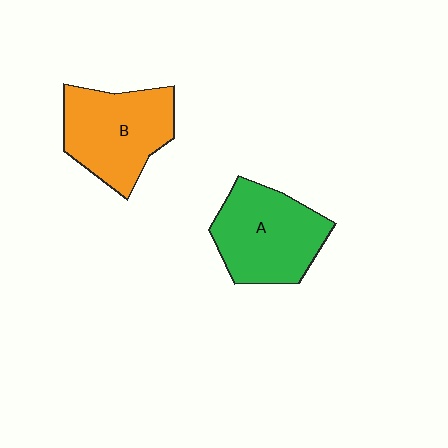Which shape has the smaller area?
Shape B (orange).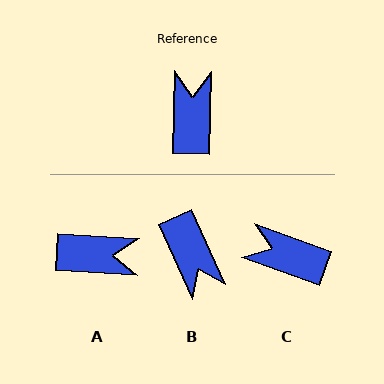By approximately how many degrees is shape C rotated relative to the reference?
Approximately 72 degrees counter-clockwise.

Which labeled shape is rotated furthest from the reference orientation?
B, about 154 degrees away.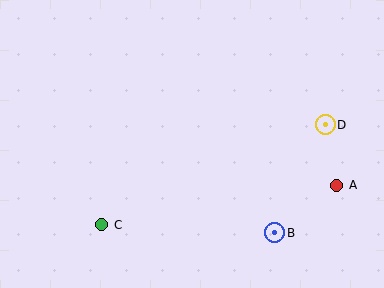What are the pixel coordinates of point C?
Point C is at (102, 225).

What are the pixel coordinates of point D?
Point D is at (325, 125).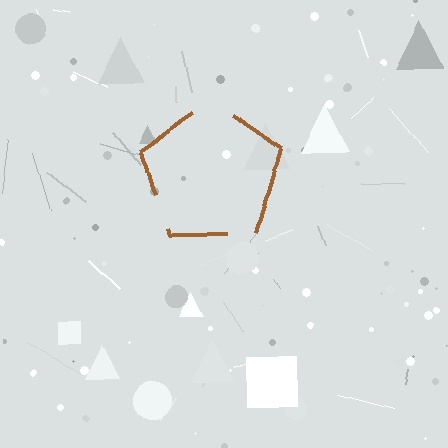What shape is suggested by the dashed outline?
The dashed outline suggests a pentagon.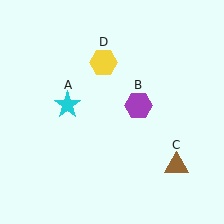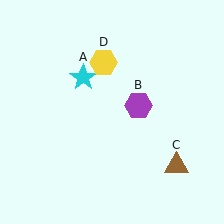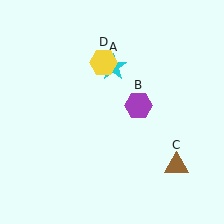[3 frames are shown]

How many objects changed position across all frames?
1 object changed position: cyan star (object A).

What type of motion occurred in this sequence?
The cyan star (object A) rotated clockwise around the center of the scene.